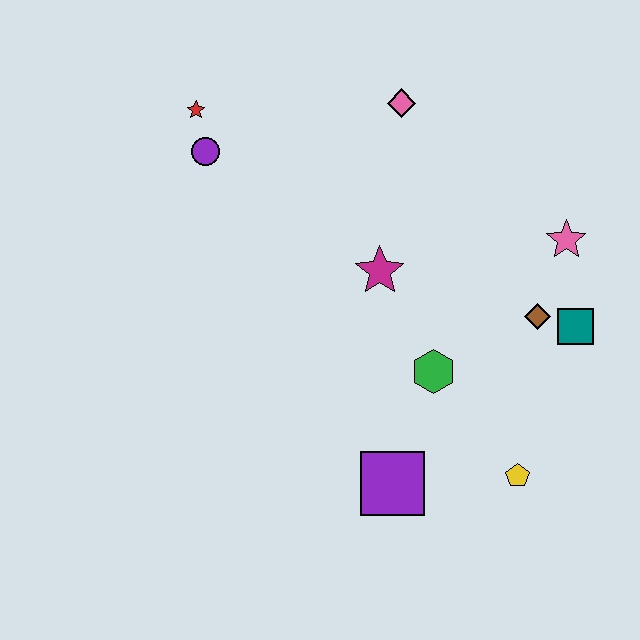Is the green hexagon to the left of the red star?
No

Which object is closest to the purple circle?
The red star is closest to the purple circle.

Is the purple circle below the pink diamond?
Yes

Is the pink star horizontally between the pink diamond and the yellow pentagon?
No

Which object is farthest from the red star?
The yellow pentagon is farthest from the red star.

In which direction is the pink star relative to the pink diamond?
The pink star is to the right of the pink diamond.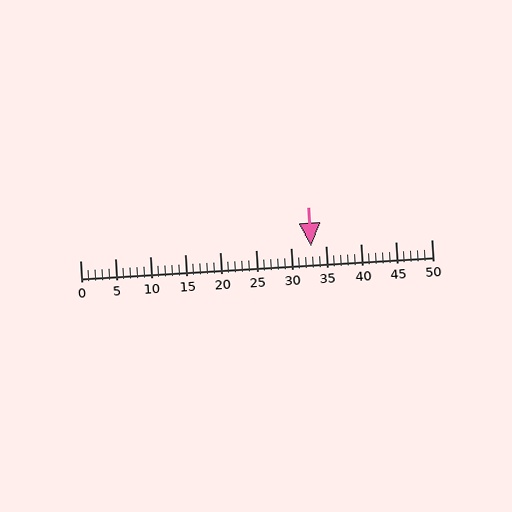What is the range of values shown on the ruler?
The ruler shows values from 0 to 50.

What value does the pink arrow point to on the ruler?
The pink arrow points to approximately 33.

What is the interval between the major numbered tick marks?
The major tick marks are spaced 5 units apart.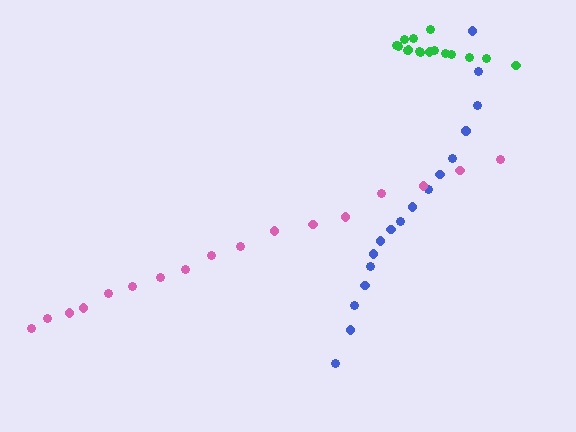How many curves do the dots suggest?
There are 3 distinct paths.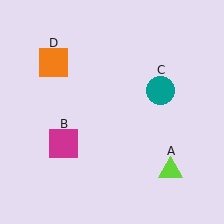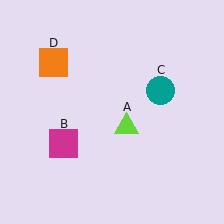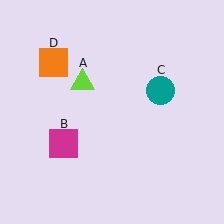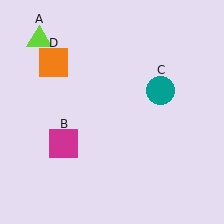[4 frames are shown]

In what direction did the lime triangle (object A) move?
The lime triangle (object A) moved up and to the left.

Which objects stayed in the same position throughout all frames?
Magenta square (object B) and teal circle (object C) and orange square (object D) remained stationary.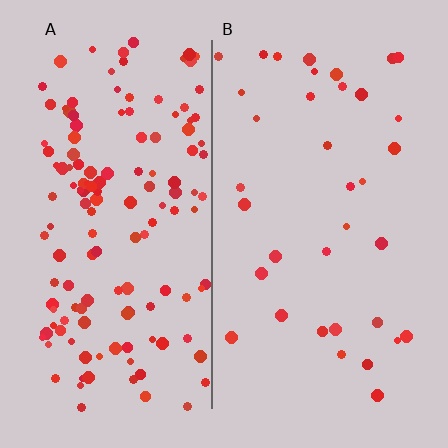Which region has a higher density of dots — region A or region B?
A (the left).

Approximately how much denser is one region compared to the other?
Approximately 3.9× — region A over region B.